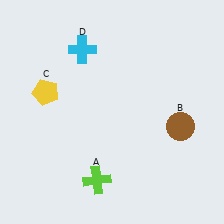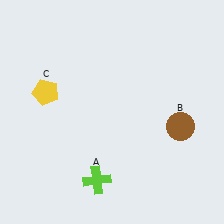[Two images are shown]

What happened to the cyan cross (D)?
The cyan cross (D) was removed in Image 2. It was in the top-left area of Image 1.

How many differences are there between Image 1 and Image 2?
There is 1 difference between the two images.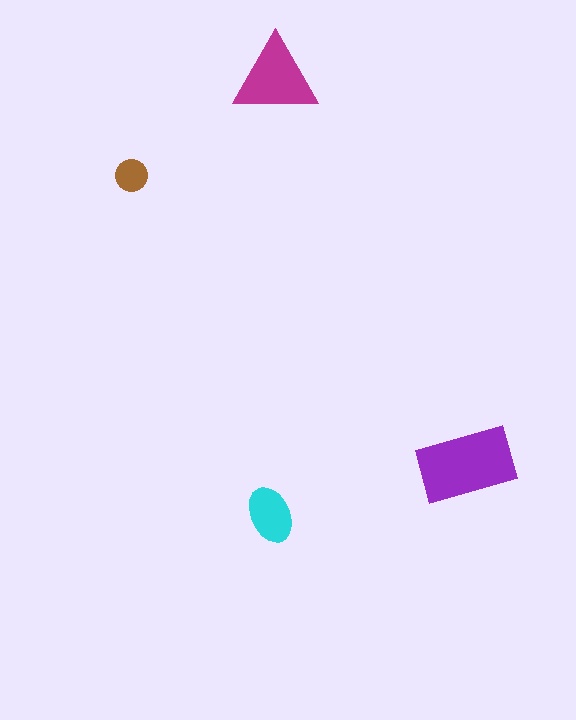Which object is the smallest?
The brown circle.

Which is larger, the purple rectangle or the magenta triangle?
The purple rectangle.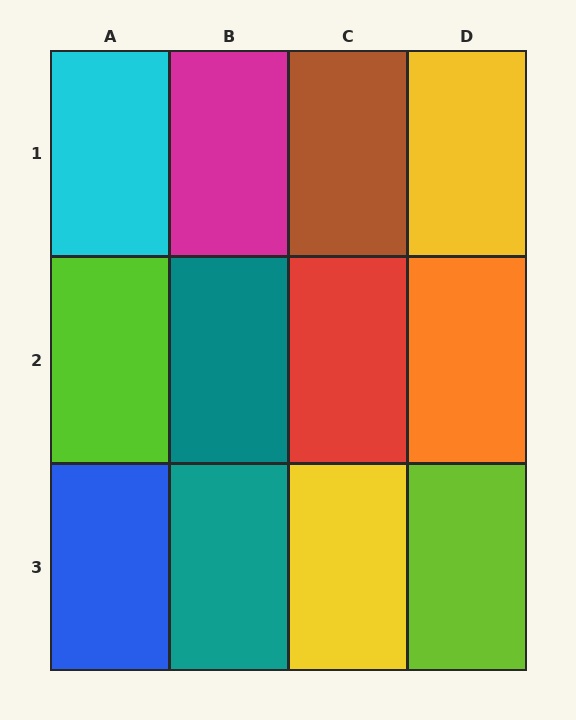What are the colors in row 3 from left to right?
Blue, teal, yellow, lime.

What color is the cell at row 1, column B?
Magenta.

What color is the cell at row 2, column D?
Orange.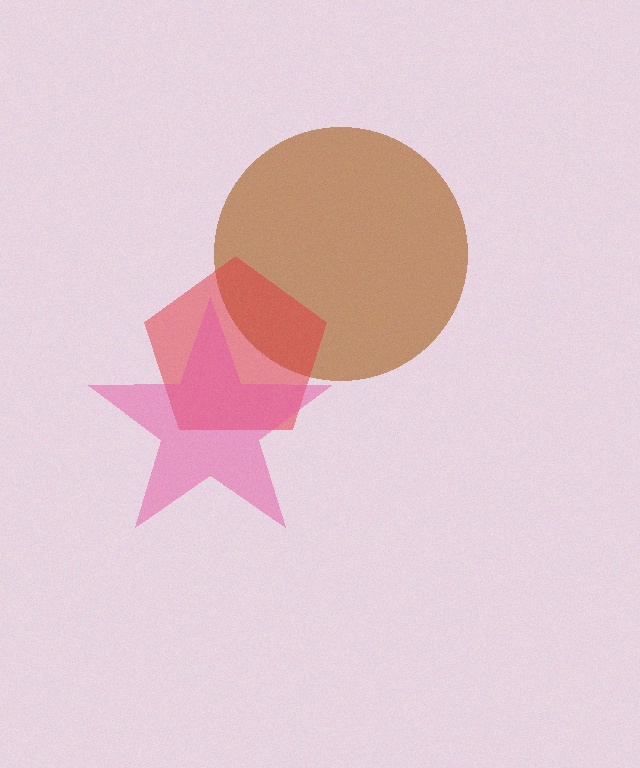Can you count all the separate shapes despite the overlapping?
Yes, there are 3 separate shapes.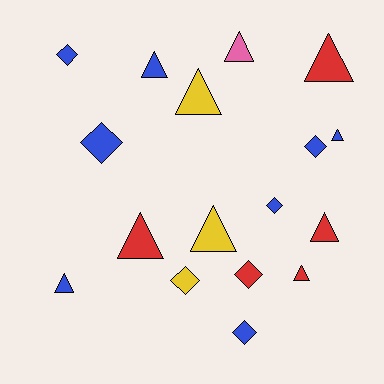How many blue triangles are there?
There are 3 blue triangles.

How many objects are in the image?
There are 17 objects.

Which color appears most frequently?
Blue, with 8 objects.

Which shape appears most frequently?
Triangle, with 10 objects.